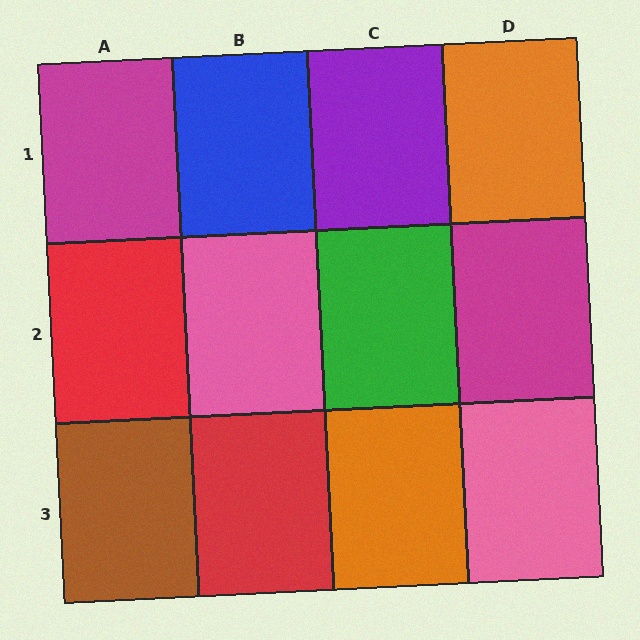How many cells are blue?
1 cell is blue.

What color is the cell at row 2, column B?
Pink.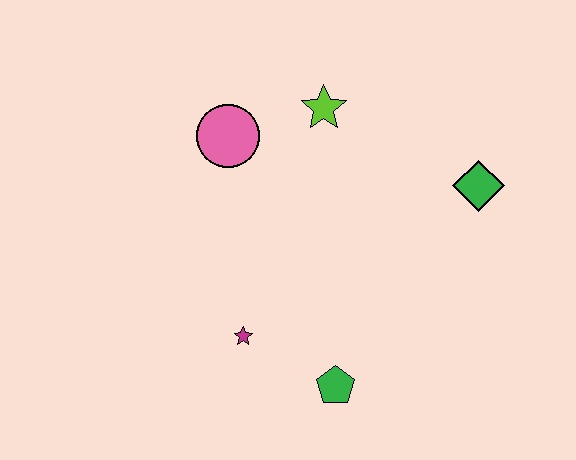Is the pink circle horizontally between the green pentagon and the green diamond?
No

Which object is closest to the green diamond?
The lime star is closest to the green diamond.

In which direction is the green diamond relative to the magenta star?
The green diamond is to the right of the magenta star.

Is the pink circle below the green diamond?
No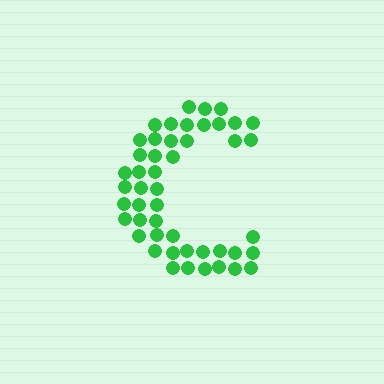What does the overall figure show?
The overall figure shows the letter C.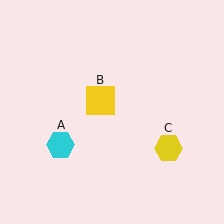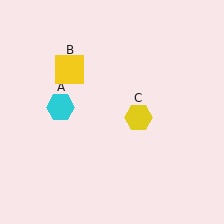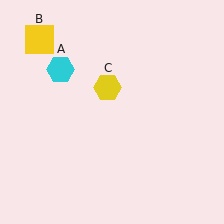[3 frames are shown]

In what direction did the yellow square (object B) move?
The yellow square (object B) moved up and to the left.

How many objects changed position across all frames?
3 objects changed position: cyan hexagon (object A), yellow square (object B), yellow hexagon (object C).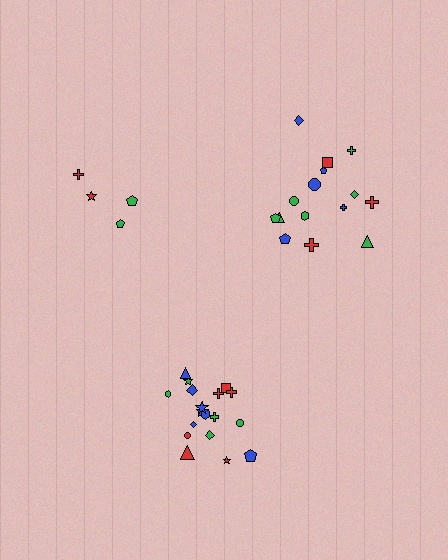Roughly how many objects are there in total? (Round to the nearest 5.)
Roughly 35 objects in total.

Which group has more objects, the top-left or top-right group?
The top-right group.